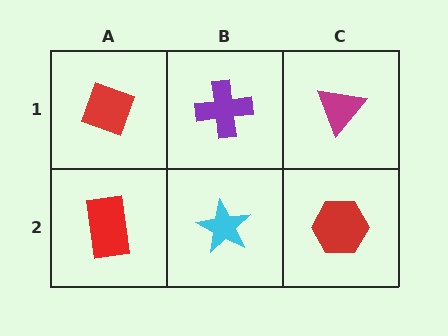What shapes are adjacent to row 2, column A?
A red diamond (row 1, column A), a cyan star (row 2, column B).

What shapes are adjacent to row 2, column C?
A magenta triangle (row 1, column C), a cyan star (row 2, column B).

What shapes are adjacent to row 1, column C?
A red hexagon (row 2, column C), a purple cross (row 1, column B).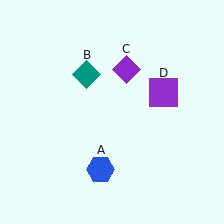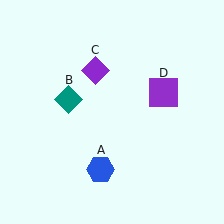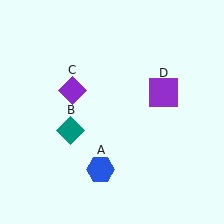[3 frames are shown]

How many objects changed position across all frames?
2 objects changed position: teal diamond (object B), purple diamond (object C).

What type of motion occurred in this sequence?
The teal diamond (object B), purple diamond (object C) rotated counterclockwise around the center of the scene.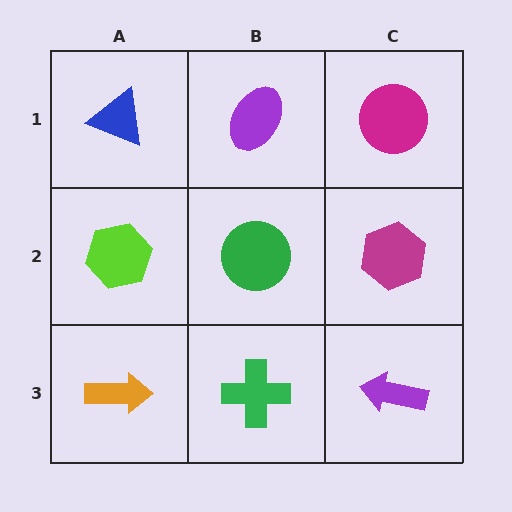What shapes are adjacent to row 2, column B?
A purple ellipse (row 1, column B), a green cross (row 3, column B), a lime hexagon (row 2, column A), a magenta hexagon (row 2, column C).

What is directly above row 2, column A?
A blue triangle.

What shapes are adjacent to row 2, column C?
A magenta circle (row 1, column C), a purple arrow (row 3, column C), a green circle (row 2, column B).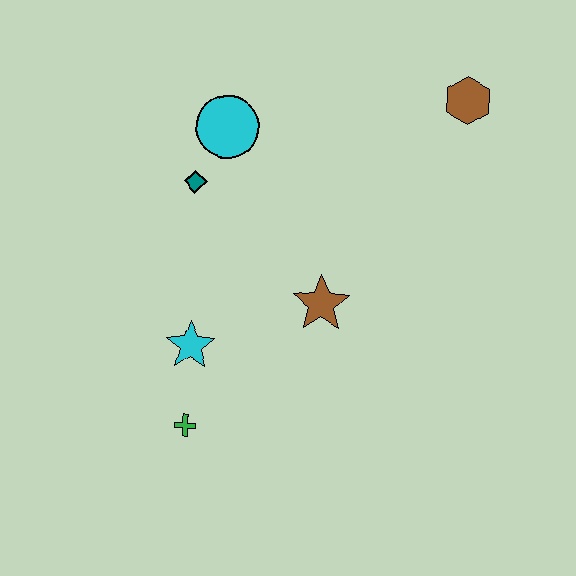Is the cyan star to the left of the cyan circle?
Yes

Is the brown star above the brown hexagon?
No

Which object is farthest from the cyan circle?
The green cross is farthest from the cyan circle.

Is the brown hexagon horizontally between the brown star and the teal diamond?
No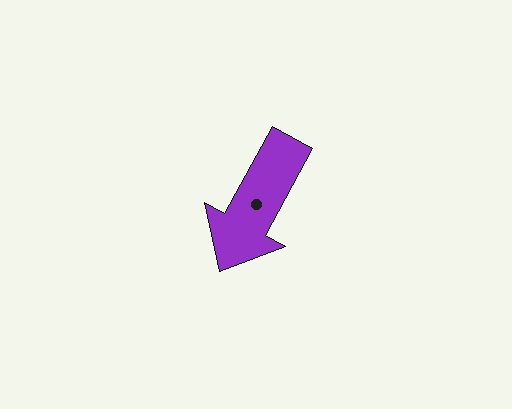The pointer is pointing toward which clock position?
Roughly 7 o'clock.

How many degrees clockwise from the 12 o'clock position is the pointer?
Approximately 208 degrees.